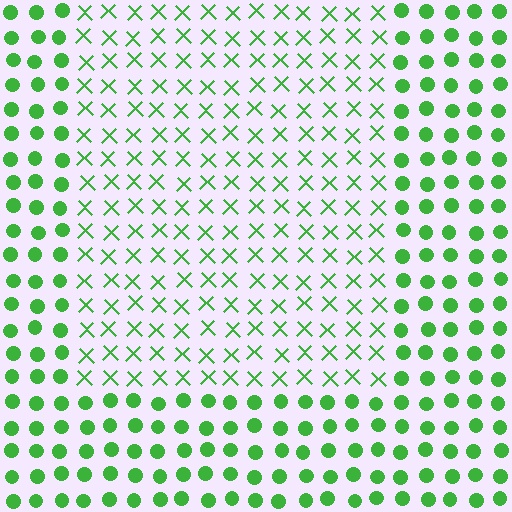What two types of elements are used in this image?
The image uses X marks inside the rectangle region and circles outside it.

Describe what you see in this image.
The image is filled with small green elements arranged in a uniform grid. A rectangle-shaped region contains X marks, while the surrounding area contains circles. The boundary is defined purely by the change in element shape.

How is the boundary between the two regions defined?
The boundary is defined by a change in element shape: X marks inside vs. circles outside. All elements share the same color and spacing.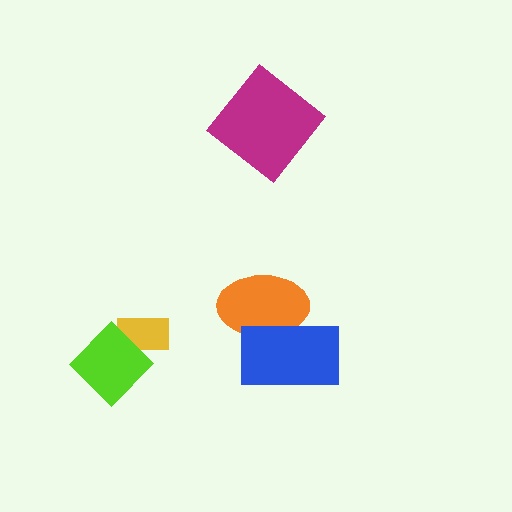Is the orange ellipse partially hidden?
Yes, it is partially covered by another shape.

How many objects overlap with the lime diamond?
1 object overlaps with the lime diamond.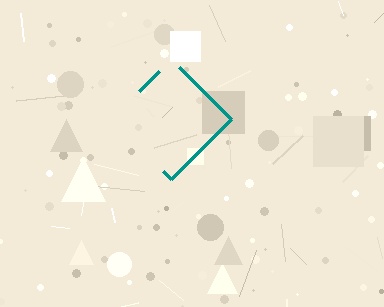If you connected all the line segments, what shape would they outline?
They would outline a diamond.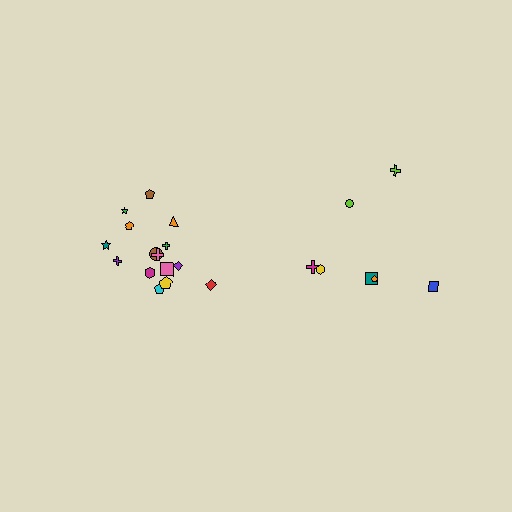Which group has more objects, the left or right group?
The left group.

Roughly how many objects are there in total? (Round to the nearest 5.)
Roughly 20 objects in total.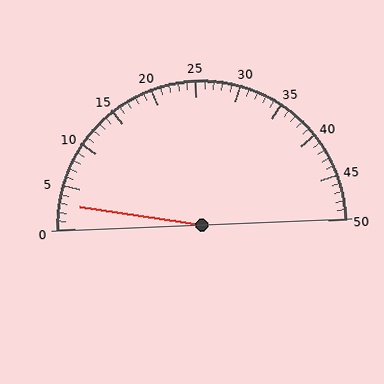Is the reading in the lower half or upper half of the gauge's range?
The reading is in the lower half of the range (0 to 50).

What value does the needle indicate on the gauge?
The needle indicates approximately 3.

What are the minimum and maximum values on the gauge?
The gauge ranges from 0 to 50.